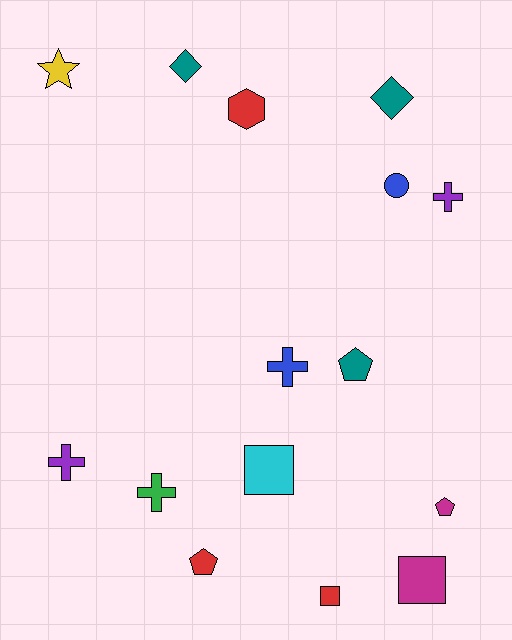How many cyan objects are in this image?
There is 1 cyan object.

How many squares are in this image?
There are 3 squares.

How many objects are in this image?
There are 15 objects.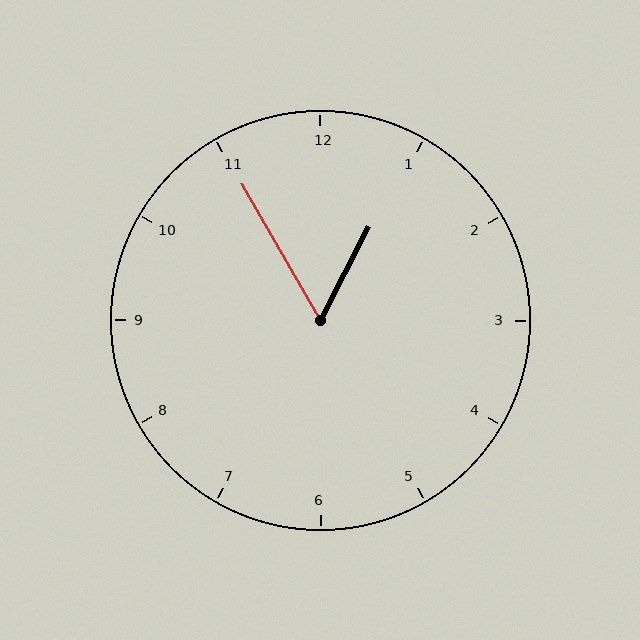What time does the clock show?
12:55.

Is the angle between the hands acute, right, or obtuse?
It is acute.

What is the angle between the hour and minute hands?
Approximately 58 degrees.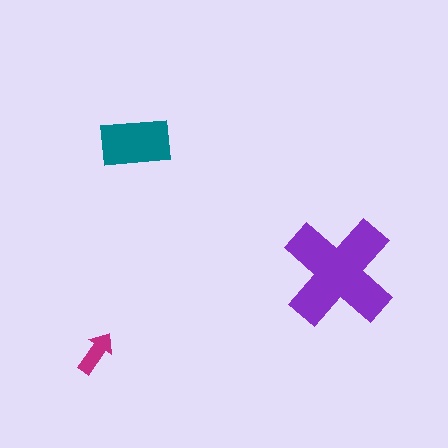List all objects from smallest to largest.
The magenta arrow, the teal rectangle, the purple cross.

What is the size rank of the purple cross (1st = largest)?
1st.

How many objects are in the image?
There are 3 objects in the image.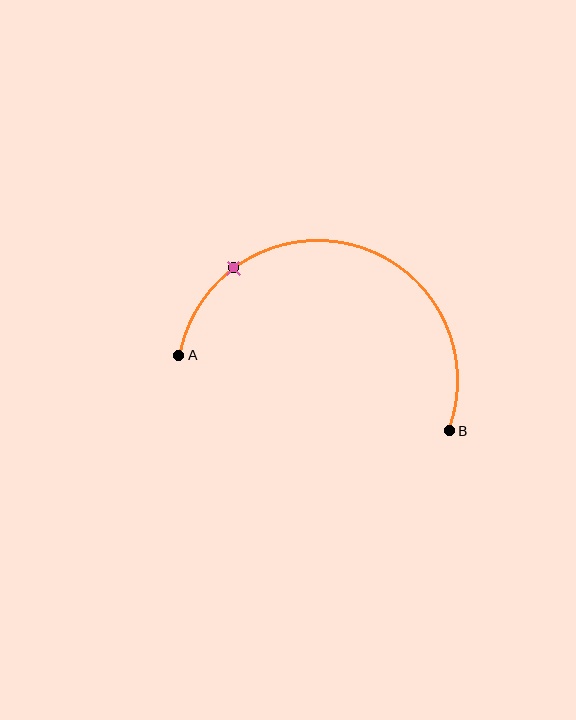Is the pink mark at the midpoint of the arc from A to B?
No. The pink mark lies on the arc but is closer to endpoint A. The arc midpoint would be at the point on the curve equidistant along the arc from both A and B.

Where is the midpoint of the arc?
The arc midpoint is the point on the curve farthest from the straight line joining A and B. It sits above that line.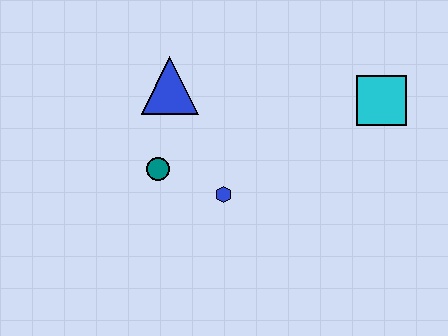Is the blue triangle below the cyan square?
No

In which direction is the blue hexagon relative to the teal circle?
The blue hexagon is to the right of the teal circle.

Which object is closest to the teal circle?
The blue hexagon is closest to the teal circle.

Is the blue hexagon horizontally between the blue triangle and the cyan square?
Yes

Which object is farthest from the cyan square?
The teal circle is farthest from the cyan square.